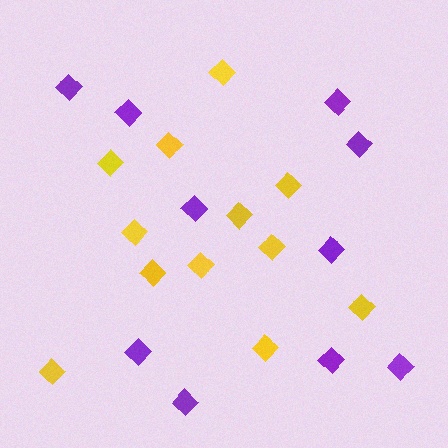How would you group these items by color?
There are 2 groups: one group of purple diamonds (10) and one group of yellow diamonds (12).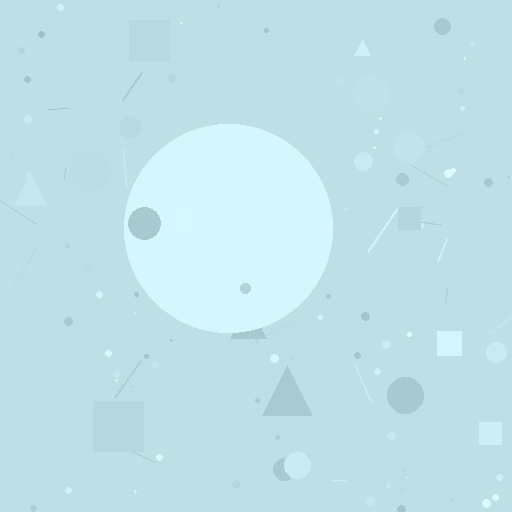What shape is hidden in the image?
A circle is hidden in the image.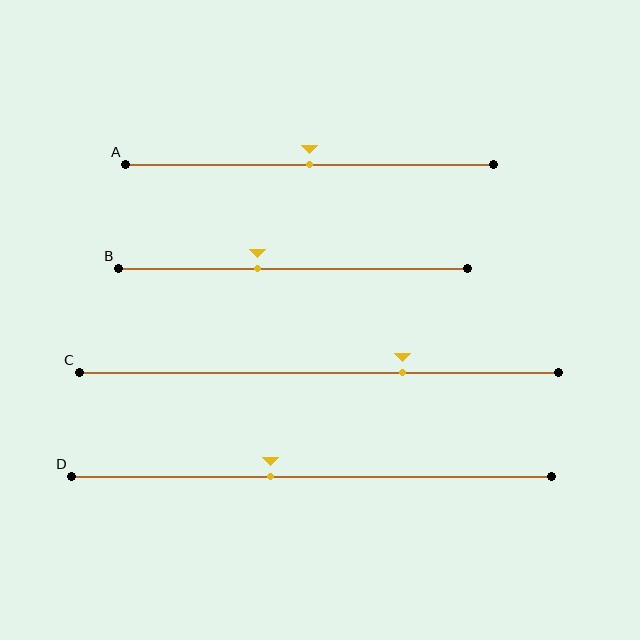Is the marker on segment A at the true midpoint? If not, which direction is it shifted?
Yes, the marker on segment A is at the true midpoint.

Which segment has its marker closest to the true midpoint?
Segment A has its marker closest to the true midpoint.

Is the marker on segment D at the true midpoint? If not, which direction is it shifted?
No, the marker on segment D is shifted to the left by about 8% of the segment length.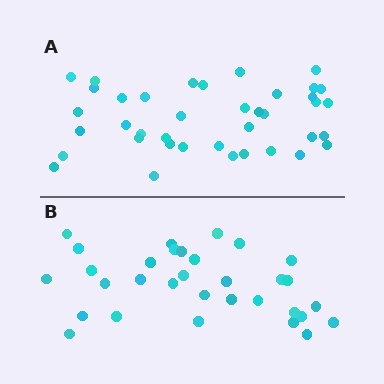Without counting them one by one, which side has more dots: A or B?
Region A (the top region) has more dots.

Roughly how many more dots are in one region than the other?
Region A has roughly 8 or so more dots than region B.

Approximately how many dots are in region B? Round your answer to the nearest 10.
About 30 dots. (The exact count is 32, which rounds to 30.)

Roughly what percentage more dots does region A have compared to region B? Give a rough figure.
About 20% more.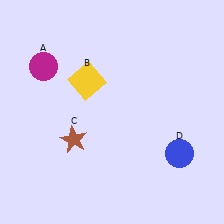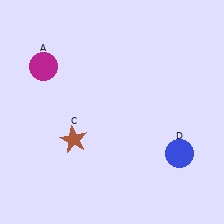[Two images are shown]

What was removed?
The yellow square (B) was removed in Image 2.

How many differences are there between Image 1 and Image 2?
There is 1 difference between the two images.